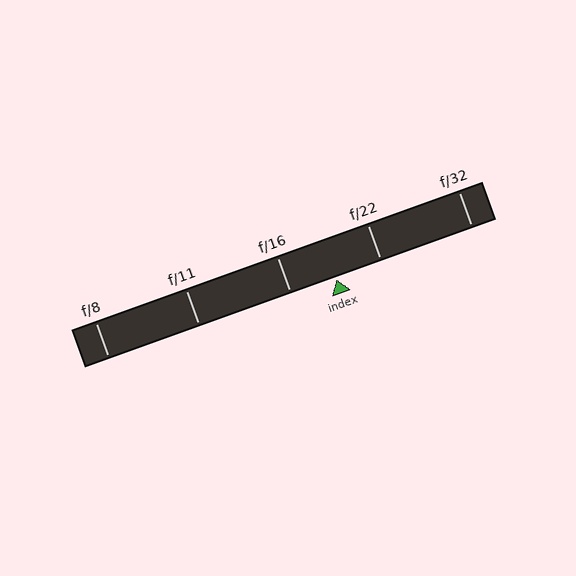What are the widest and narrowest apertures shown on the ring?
The widest aperture shown is f/8 and the narrowest is f/32.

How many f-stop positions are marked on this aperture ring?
There are 5 f-stop positions marked.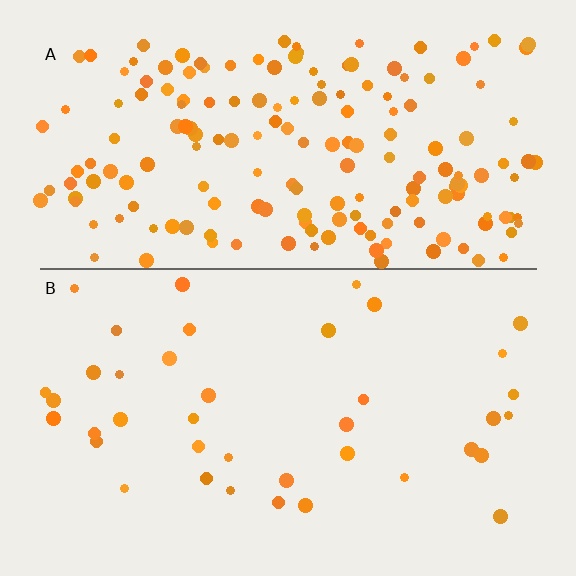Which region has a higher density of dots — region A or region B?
A (the top).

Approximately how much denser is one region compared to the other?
Approximately 4.6× — region A over region B.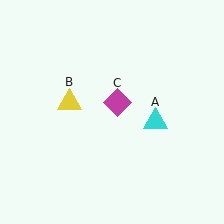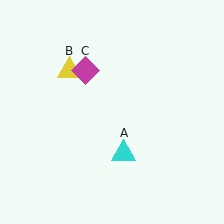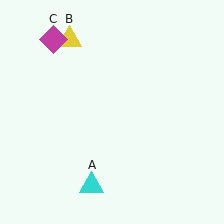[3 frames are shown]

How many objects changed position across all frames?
3 objects changed position: cyan triangle (object A), yellow triangle (object B), magenta diamond (object C).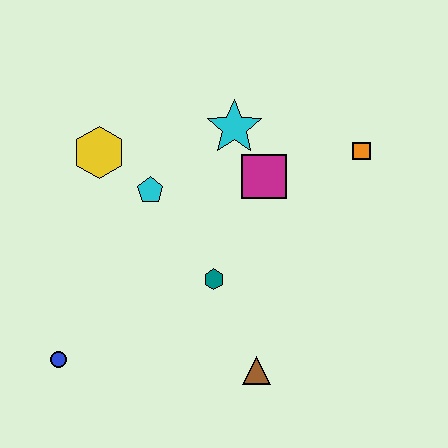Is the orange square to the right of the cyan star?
Yes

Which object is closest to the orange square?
The magenta square is closest to the orange square.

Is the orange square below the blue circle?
No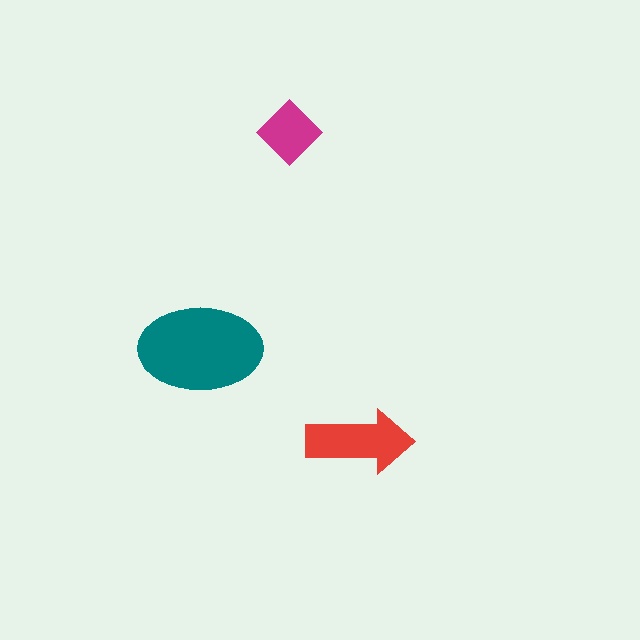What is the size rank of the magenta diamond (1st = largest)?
3rd.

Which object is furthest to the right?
The red arrow is rightmost.